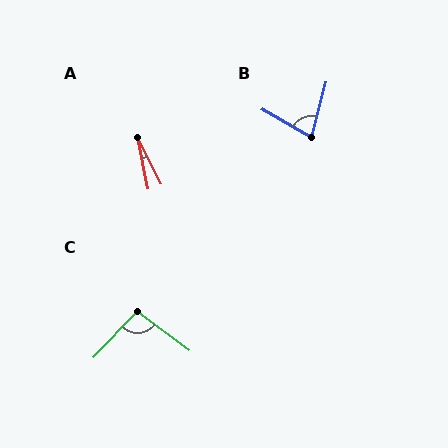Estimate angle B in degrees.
Approximately 75 degrees.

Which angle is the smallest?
A, at approximately 15 degrees.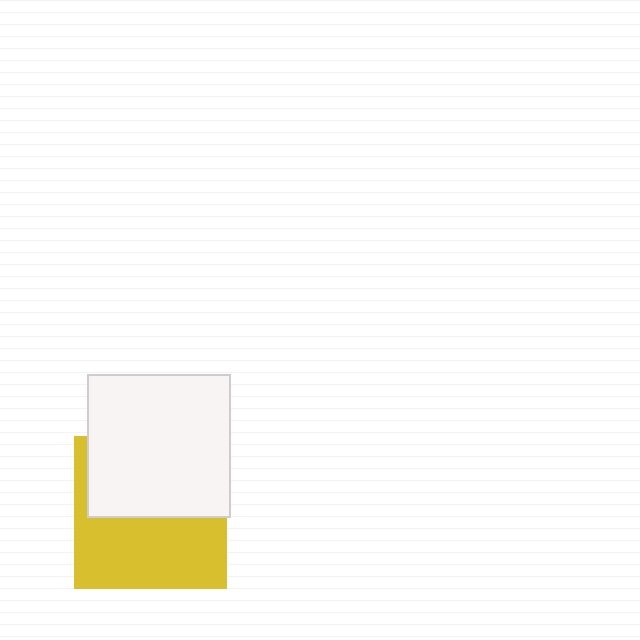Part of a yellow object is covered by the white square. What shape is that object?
It is a square.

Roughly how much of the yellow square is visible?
About half of it is visible (roughly 52%).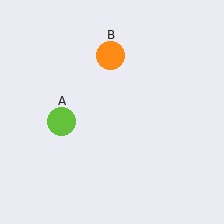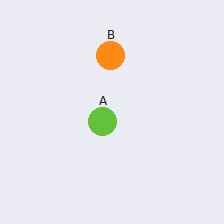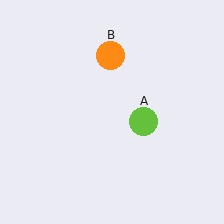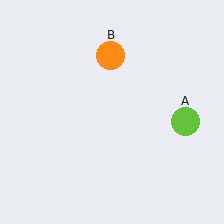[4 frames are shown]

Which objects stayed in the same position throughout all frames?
Orange circle (object B) remained stationary.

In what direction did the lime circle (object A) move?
The lime circle (object A) moved right.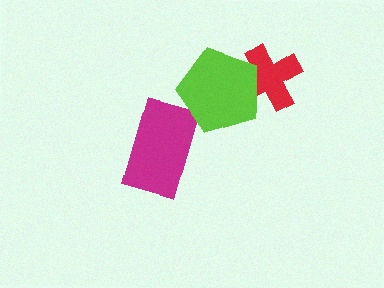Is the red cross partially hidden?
Yes, it is partially covered by another shape.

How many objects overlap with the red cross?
1 object overlaps with the red cross.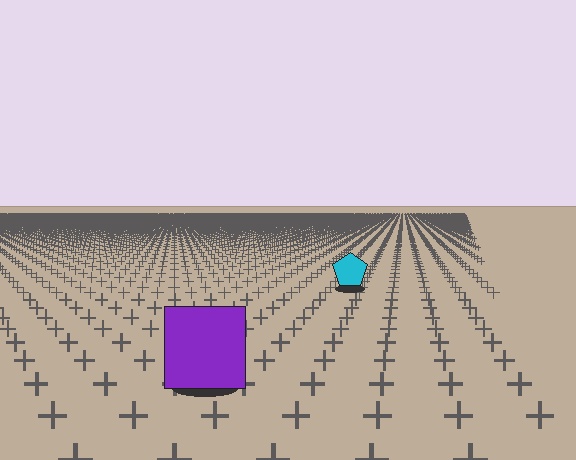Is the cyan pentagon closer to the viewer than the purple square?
No. The purple square is closer — you can tell from the texture gradient: the ground texture is coarser near it.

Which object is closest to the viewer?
The purple square is closest. The texture marks near it are larger and more spread out.